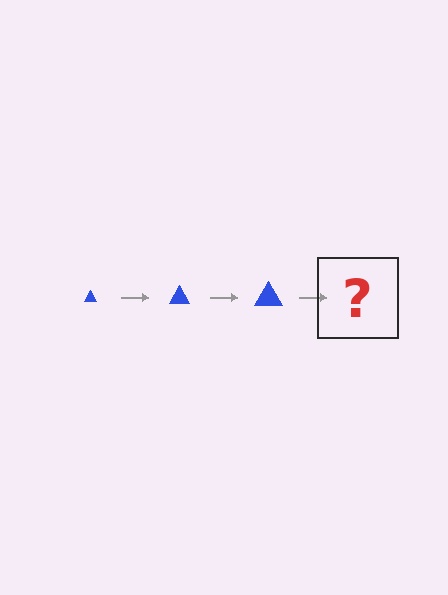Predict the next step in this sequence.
The next step is a blue triangle, larger than the previous one.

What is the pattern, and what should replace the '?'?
The pattern is that the triangle gets progressively larger each step. The '?' should be a blue triangle, larger than the previous one.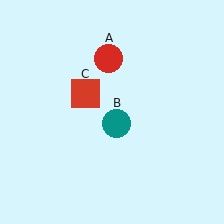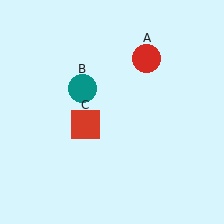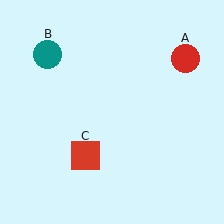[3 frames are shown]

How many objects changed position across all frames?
3 objects changed position: red circle (object A), teal circle (object B), red square (object C).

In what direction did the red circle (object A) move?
The red circle (object A) moved right.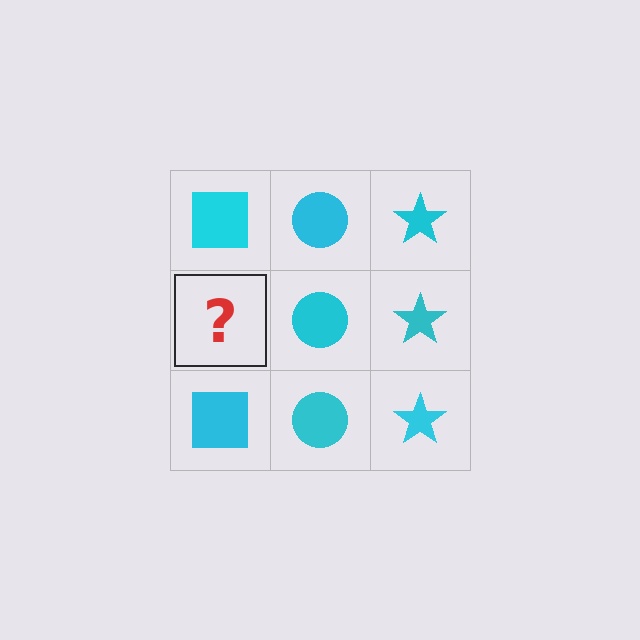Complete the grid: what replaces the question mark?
The question mark should be replaced with a cyan square.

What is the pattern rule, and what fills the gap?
The rule is that each column has a consistent shape. The gap should be filled with a cyan square.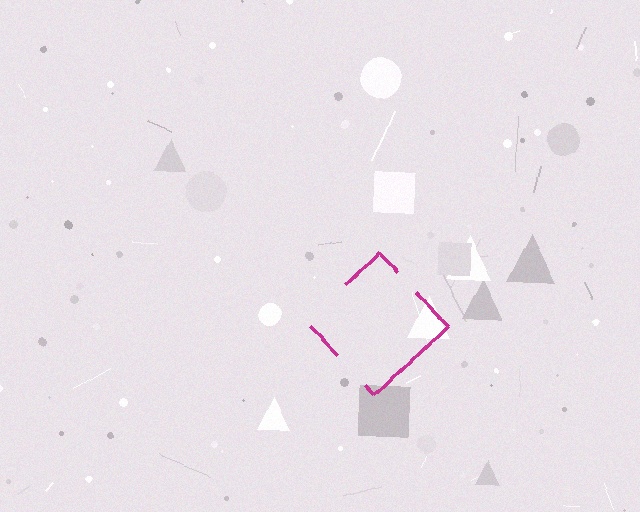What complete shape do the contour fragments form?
The contour fragments form a diamond.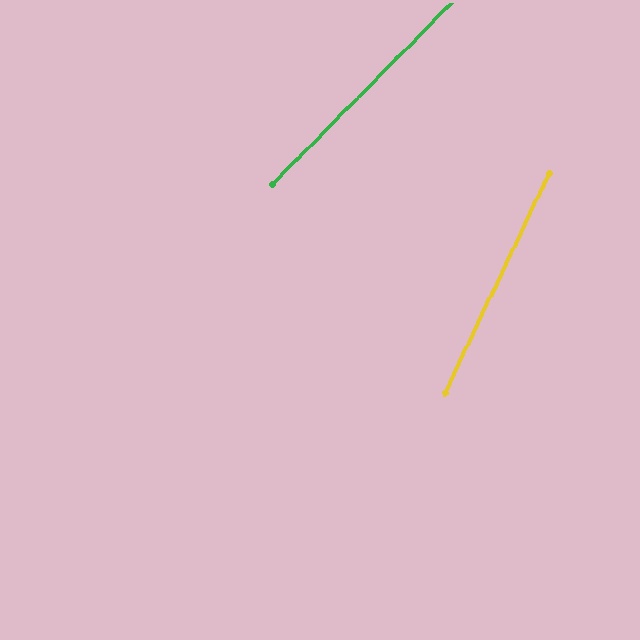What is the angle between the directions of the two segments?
Approximately 19 degrees.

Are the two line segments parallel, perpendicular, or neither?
Neither parallel nor perpendicular — they differ by about 19°.